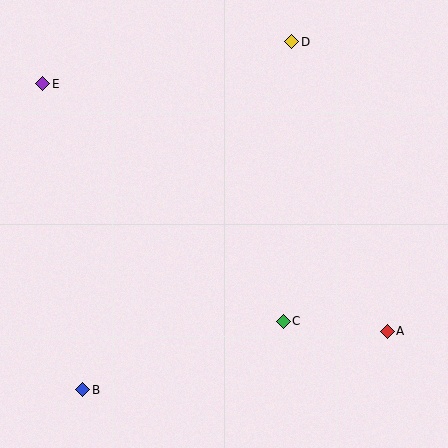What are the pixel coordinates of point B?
Point B is at (83, 390).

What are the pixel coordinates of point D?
Point D is at (292, 42).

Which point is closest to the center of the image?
Point C at (283, 321) is closest to the center.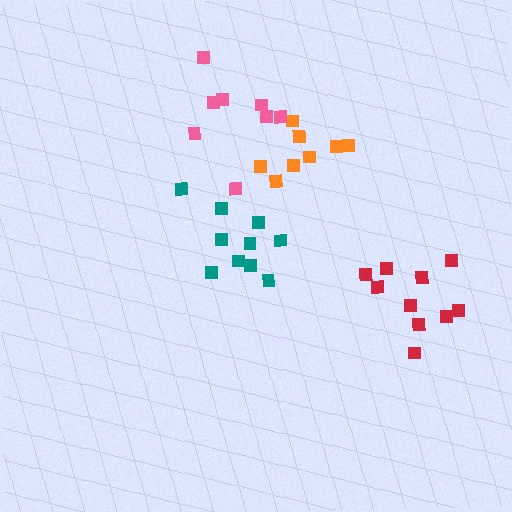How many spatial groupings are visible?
There are 4 spatial groupings.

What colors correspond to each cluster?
The clusters are colored: red, teal, orange, pink.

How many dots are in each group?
Group 1: 10 dots, Group 2: 10 dots, Group 3: 8 dots, Group 4: 8 dots (36 total).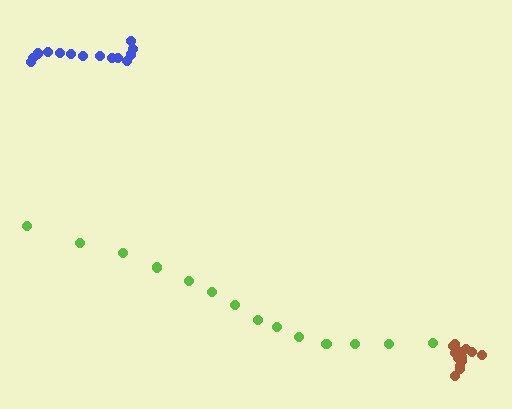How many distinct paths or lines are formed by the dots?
There are 3 distinct paths.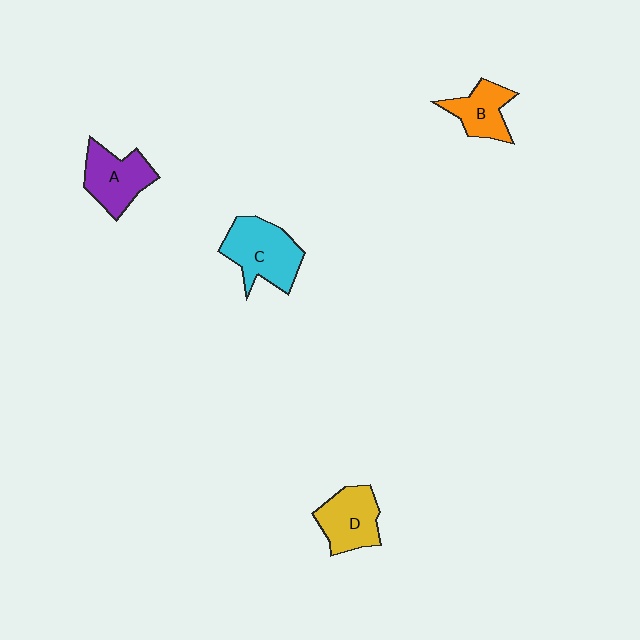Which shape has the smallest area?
Shape B (orange).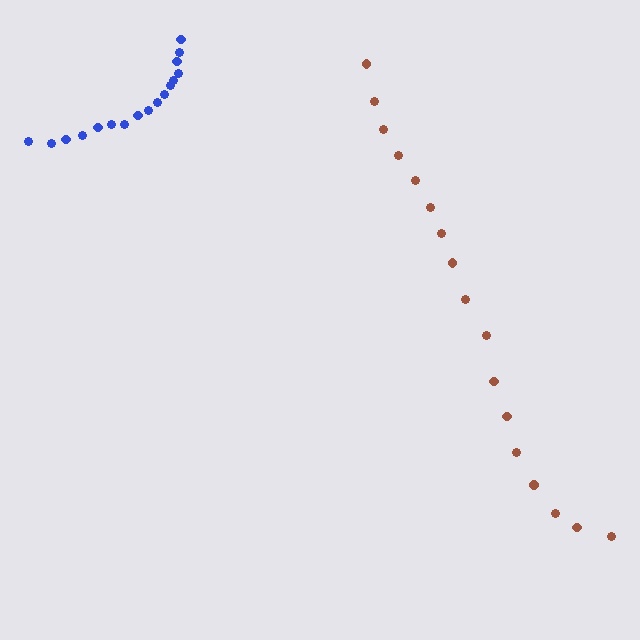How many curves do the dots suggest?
There are 2 distinct paths.